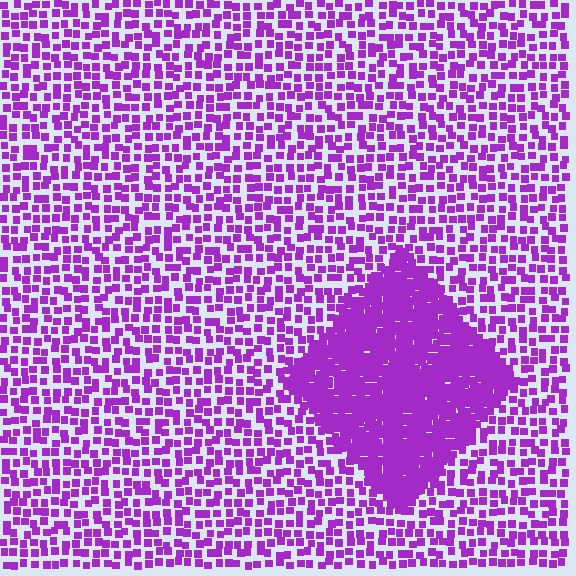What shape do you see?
I see a diamond.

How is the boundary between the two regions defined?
The boundary is defined by a change in element density (approximately 2.7x ratio). All elements are the same color, size, and shape.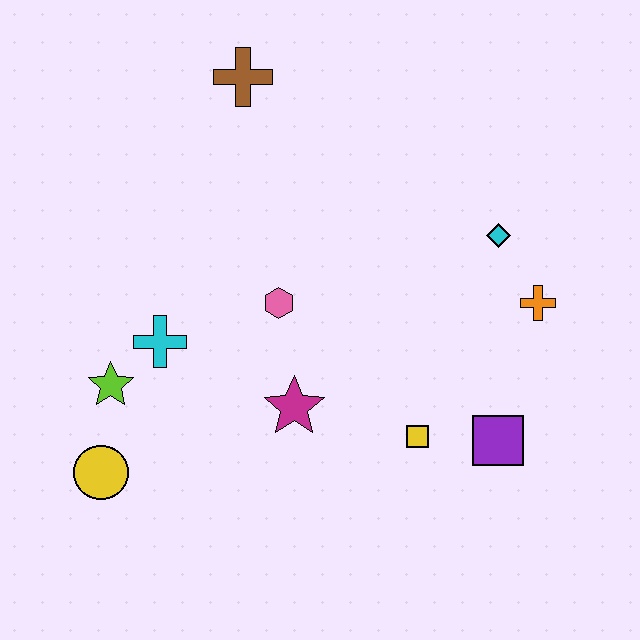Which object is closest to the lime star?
The cyan cross is closest to the lime star.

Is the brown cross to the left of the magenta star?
Yes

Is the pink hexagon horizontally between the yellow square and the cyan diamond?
No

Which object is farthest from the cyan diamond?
The yellow circle is farthest from the cyan diamond.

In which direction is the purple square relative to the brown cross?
The purple square is below the brown cross.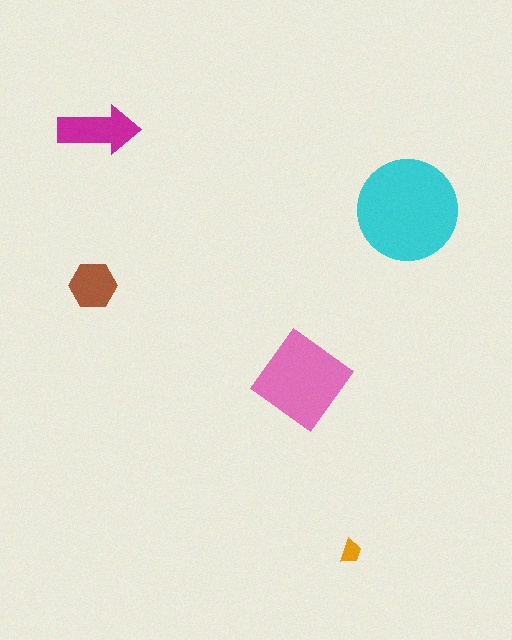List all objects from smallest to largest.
The orange trapezoid, the brown hexagon, the magenta arrow, the pink diamond, the cyan circle.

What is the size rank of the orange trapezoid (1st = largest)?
5th.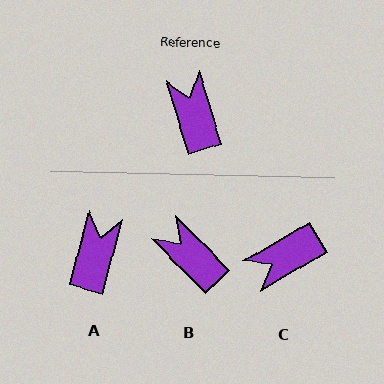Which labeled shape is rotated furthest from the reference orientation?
C, about 103 degrees away.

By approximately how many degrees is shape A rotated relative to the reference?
Approximately 33 degrees clockwise.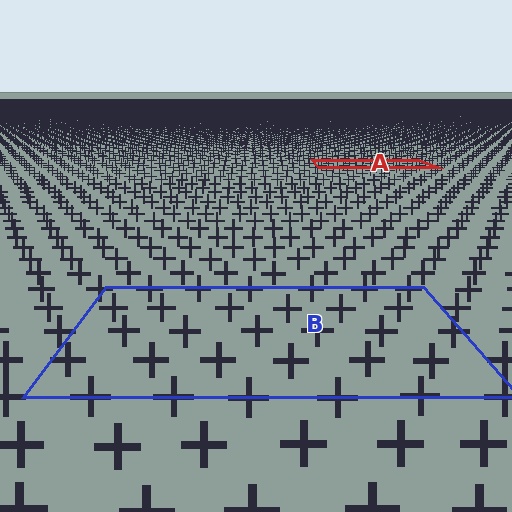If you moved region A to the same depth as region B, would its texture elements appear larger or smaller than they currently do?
They would appear larger. At a closer depth, the same texture elements are projected at a bigger on-screen size.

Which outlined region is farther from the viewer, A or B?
Region A is farther from the viewer — the texture elements inside it appear smaller and more densely packed.